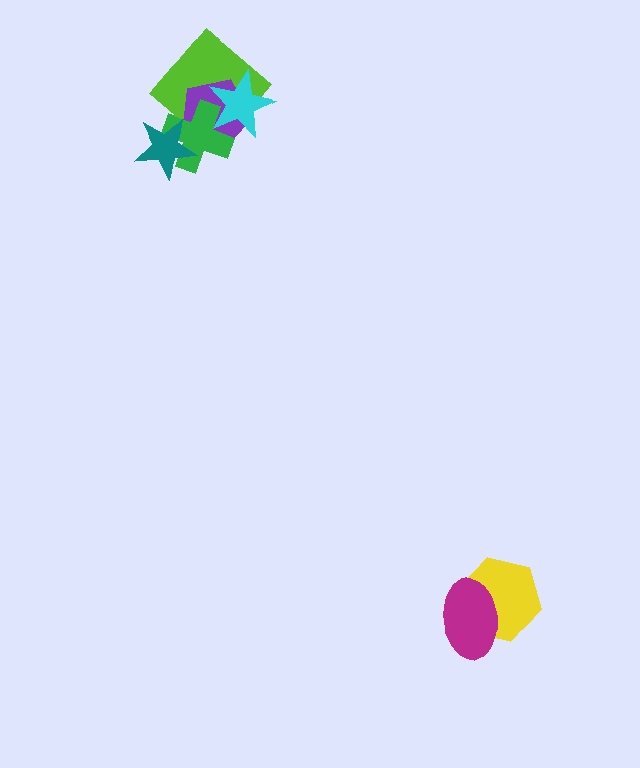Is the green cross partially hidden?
Yes, it is partially covered by another shape.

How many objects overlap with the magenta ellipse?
1 object overlaps with the magenta ellipse.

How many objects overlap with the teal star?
2 objects overlap with the teal star.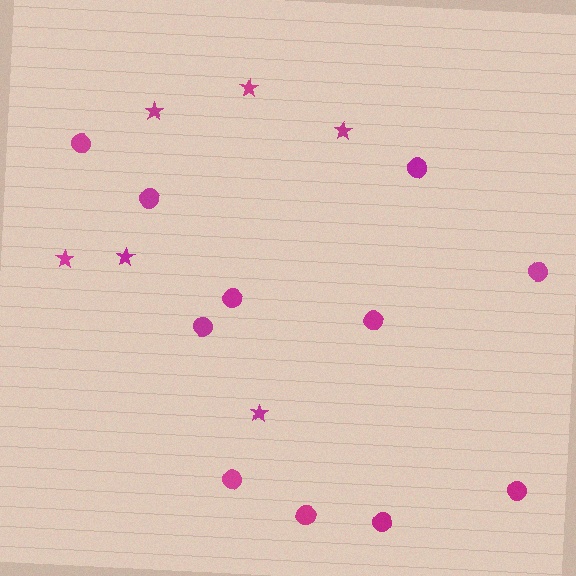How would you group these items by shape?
There are 2 groups: one group of circles (11) and one group of stars (6).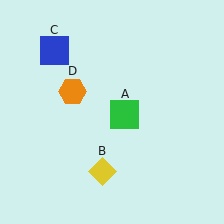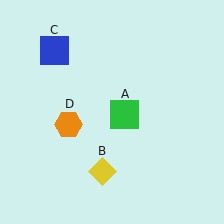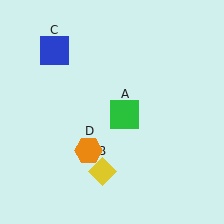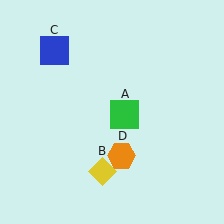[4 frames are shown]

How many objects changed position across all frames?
1 object changed position: orange hexagon (object D).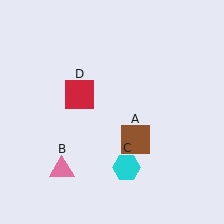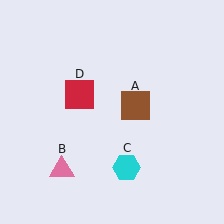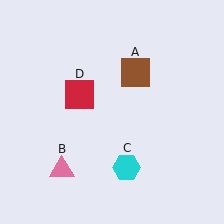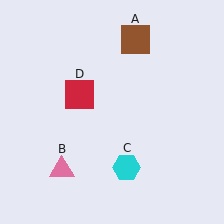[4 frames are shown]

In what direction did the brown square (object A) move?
The brown square (object A) moved up.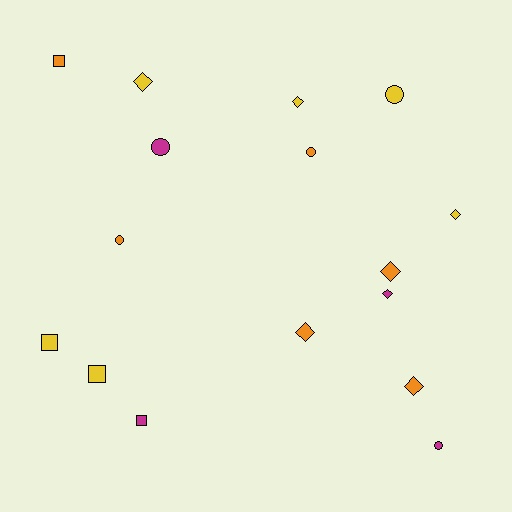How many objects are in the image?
There are 16 objects.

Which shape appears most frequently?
Diamond, with 7 objects.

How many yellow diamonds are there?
There are 3 yellow diamonds.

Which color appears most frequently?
Orange, with 6 objects.